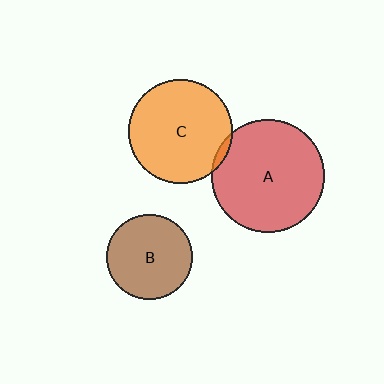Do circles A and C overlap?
Yes.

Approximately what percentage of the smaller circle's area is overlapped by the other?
Approximately 5%.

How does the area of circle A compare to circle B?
Approximately 1.7 times.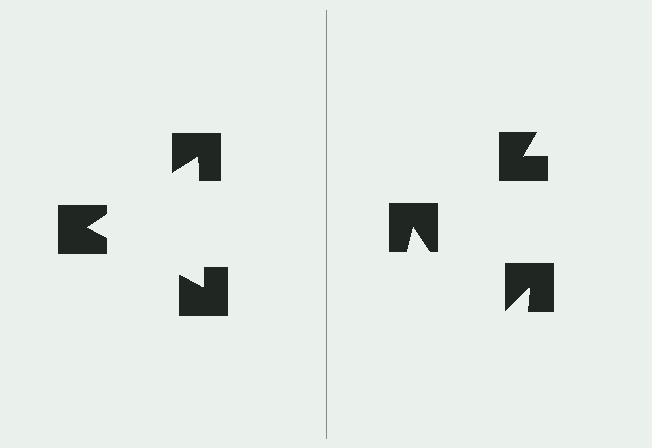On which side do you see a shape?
An illusory triangle appears on the left side. On the right side the wedge cuts are rotated, so no coherent shape forms.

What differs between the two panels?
The notched squares are positioned identically on both sides; only the wedge orientations differ. On the left they align to a triangle; on the right they are misaligned.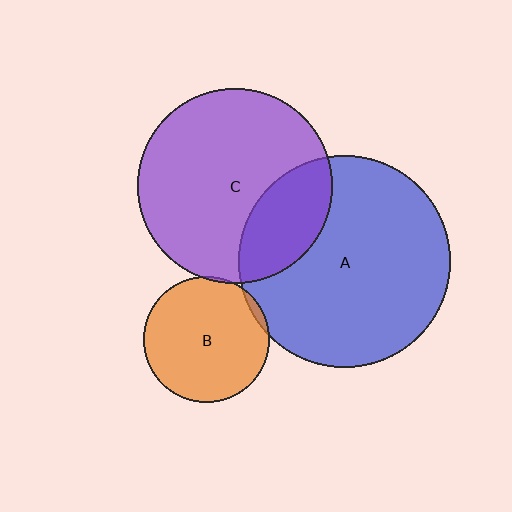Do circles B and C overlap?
Yes.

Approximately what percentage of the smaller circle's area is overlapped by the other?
Approximately 5%.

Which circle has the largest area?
Circle A (blue).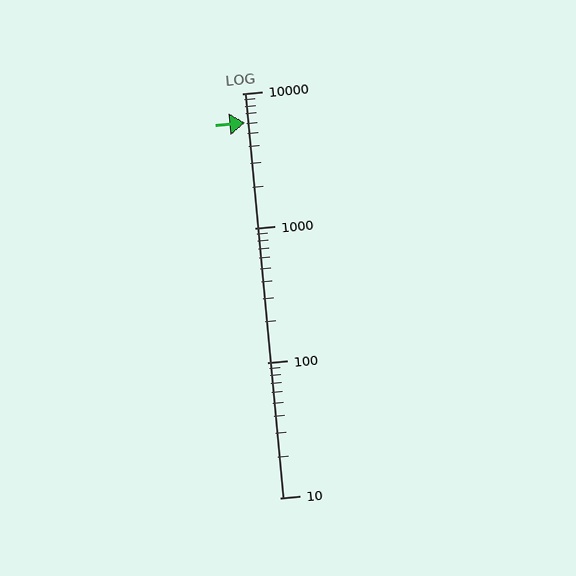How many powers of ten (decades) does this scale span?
The scale spans 3 decades, from 10 to 10000.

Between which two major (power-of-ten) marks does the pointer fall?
The pointer is between 1000 and 10000.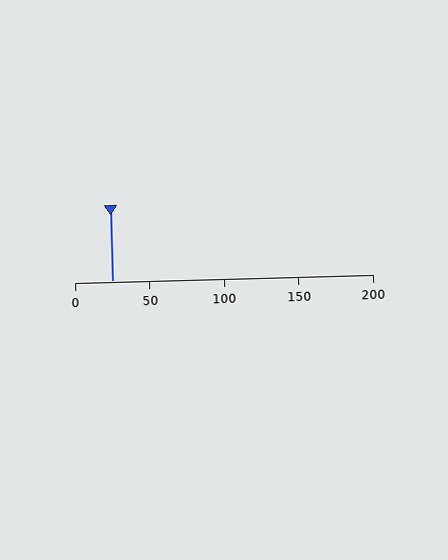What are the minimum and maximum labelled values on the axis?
The axis runs from 0 to 200.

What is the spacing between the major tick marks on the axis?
The major ticks are spaced 50 apart.